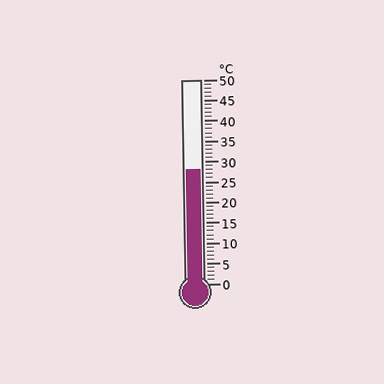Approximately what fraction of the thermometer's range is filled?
The thermometer is filled to approximately 55% of its range.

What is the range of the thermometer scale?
The thermometer scale ranges from 0°C to 50°C.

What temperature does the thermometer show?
The thermometer shows approximately 28°C.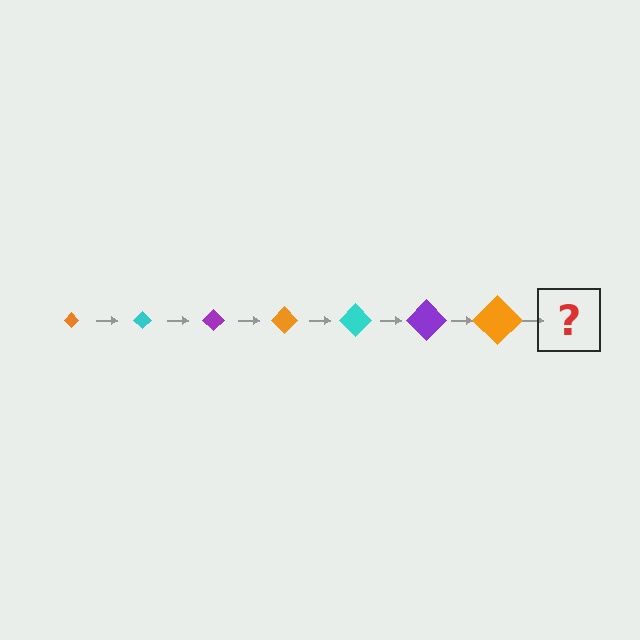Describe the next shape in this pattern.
It should be a cyan diamond, larger than the previous one.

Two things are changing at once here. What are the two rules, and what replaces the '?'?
The two rules are that the diamond grows larger each step and the color cycles through orange, cyan, and purple. The '?' should be a cyan diamond, larger than the previous one.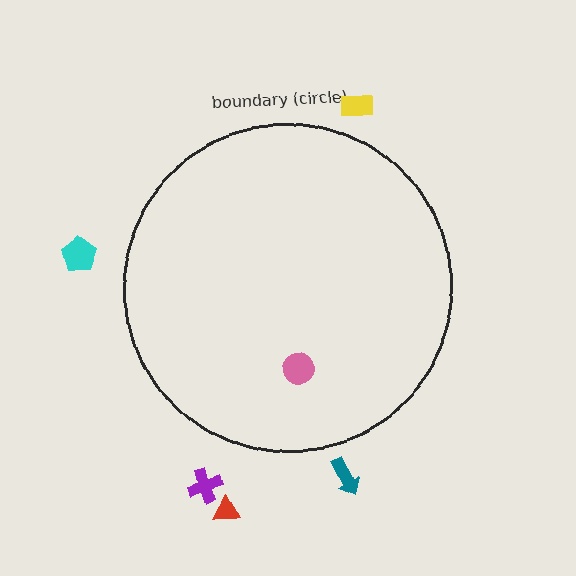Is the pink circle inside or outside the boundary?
Inside.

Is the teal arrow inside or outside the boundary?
Outside.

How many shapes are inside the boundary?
1 inside, 5 outside.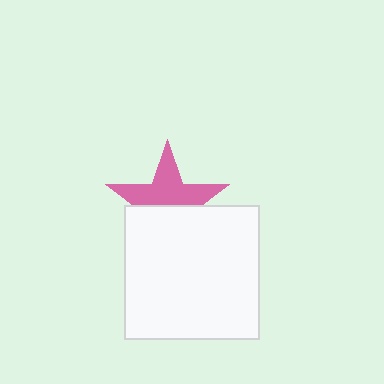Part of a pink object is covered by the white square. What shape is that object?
It is a star.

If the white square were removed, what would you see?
You would see the complete pink star.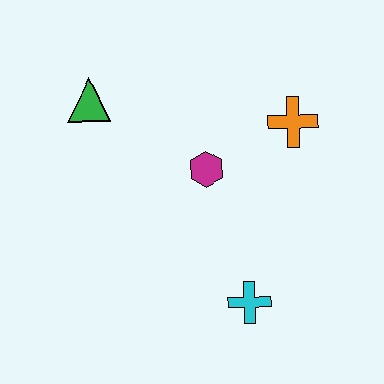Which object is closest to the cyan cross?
The magenta hexagon is closest to the cyan cross.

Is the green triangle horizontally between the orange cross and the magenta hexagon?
No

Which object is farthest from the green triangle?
The cyan cross is farthest from the green triangle.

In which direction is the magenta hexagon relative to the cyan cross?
The magenta hexagon is above the cyan cross.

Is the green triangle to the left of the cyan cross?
Yes